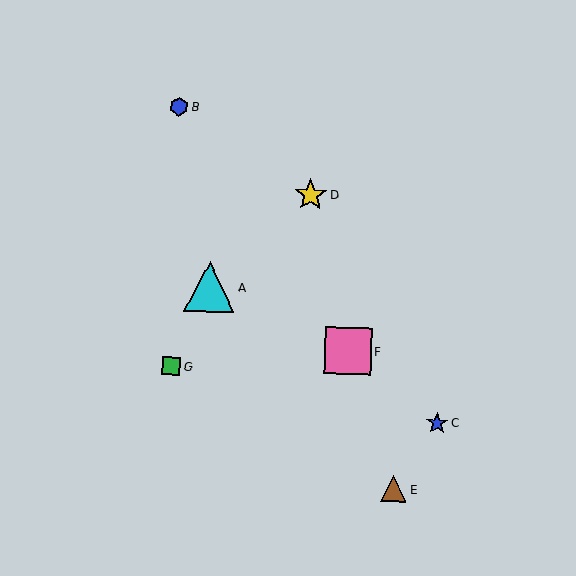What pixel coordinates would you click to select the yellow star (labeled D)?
Click at (311, 195) to select the yellow star D.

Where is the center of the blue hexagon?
The center of the blue hexagon is at (179, 106).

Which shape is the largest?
The cyan triangle (labeled A) is the largest.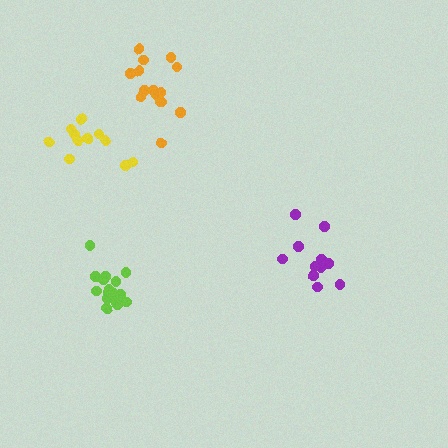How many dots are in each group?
Group 1: 11 dots, Group 2: 11 dots, Group 3: 16 dots, Group 4: 15 dots (53 total).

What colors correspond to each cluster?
The clusters are colored: purple, yellow, lime, orange.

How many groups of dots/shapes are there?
There are 4 groups.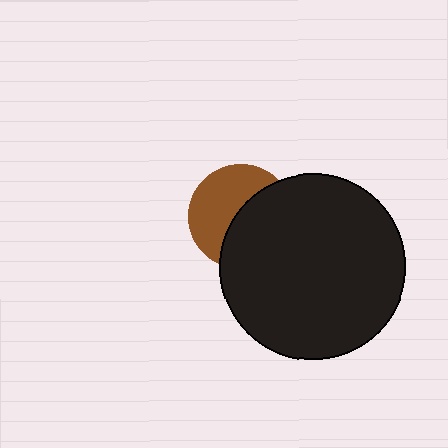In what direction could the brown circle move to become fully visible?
The brown circle could move left. That would shift it out from behind the black circle entirely.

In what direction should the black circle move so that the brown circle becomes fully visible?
The black circle should move right. That is the shortest direction to clear the overlap and leave the brown circle fully visible.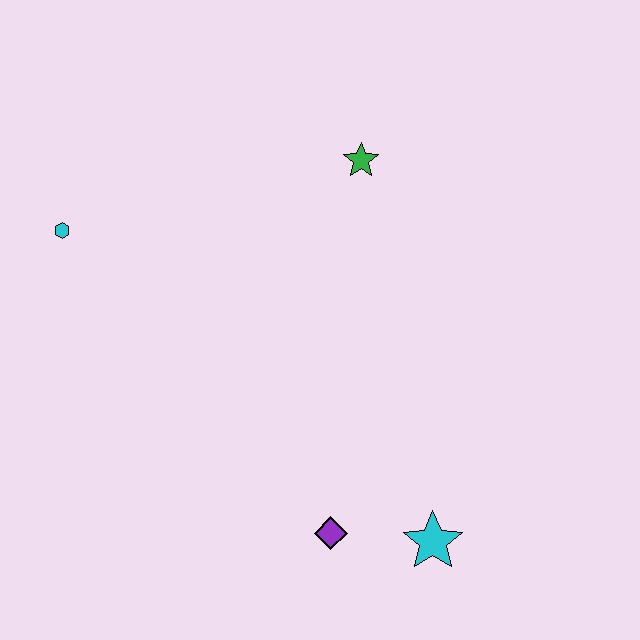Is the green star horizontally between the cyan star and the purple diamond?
Yes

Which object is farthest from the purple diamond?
The cyan hexagon is farthest from the purple diamond.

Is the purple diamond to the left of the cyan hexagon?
No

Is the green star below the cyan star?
No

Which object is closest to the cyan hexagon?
The green star is closest to the cyan hexagon.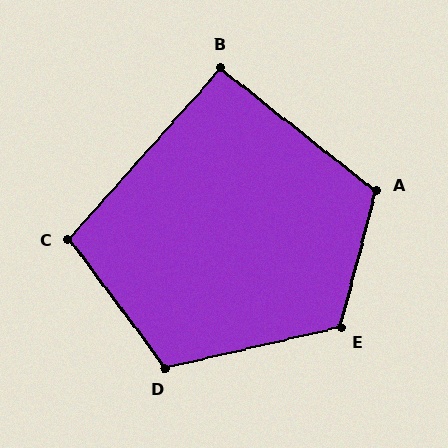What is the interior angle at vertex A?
Approximately 114 degrees (obtuse).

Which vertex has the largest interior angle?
E, at approximately 118 degrees.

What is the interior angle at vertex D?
Approximately 114 degrees (obtuse).